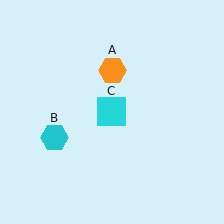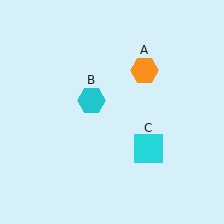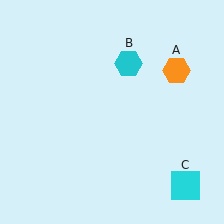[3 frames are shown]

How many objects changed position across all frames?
3 objects changed position: orange hexagon (object A), cyan hexagon (object B), cyan square (object C).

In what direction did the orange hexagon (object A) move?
The orange hexagon (object A) moved right.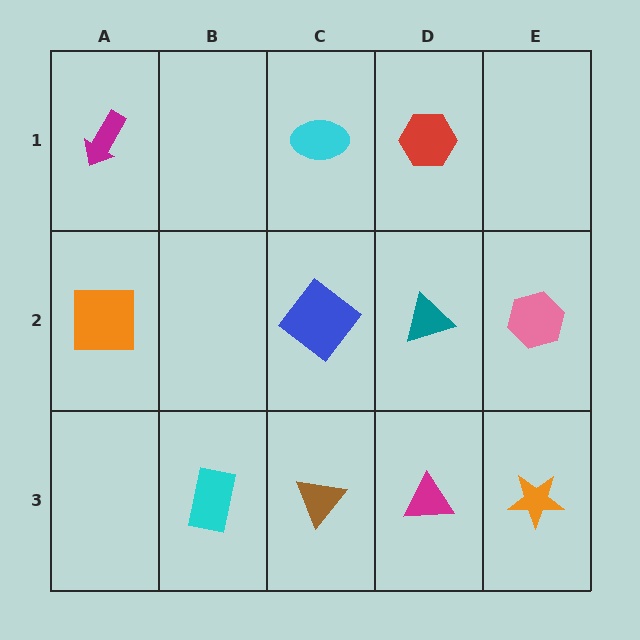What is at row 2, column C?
A blue diamond.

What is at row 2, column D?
A teal triangle.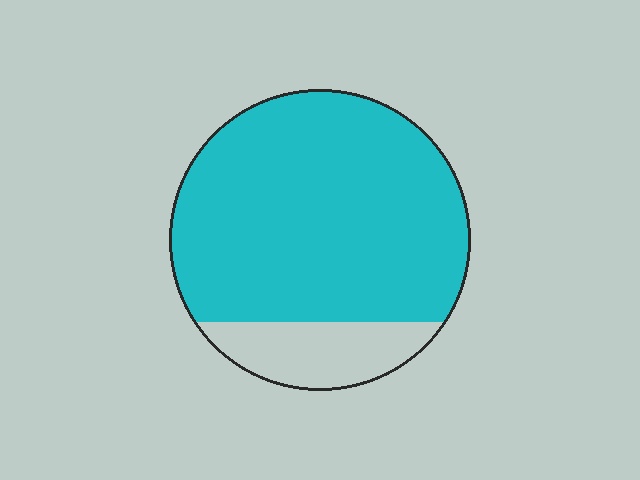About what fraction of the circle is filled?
About five sixths (5/6).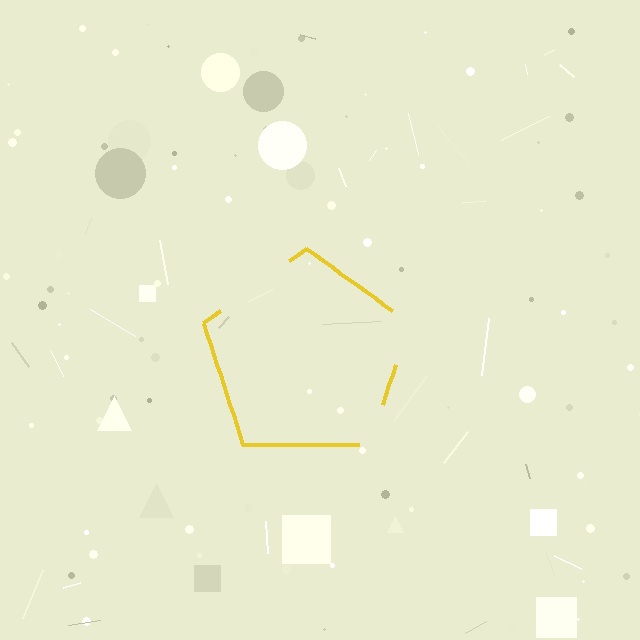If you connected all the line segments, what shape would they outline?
They would outline a pentagon.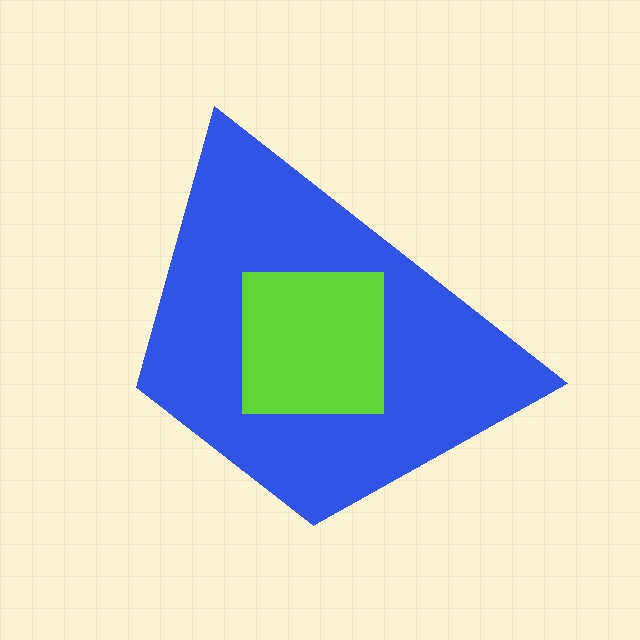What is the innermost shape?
The lime square.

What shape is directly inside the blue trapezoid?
The lime square.